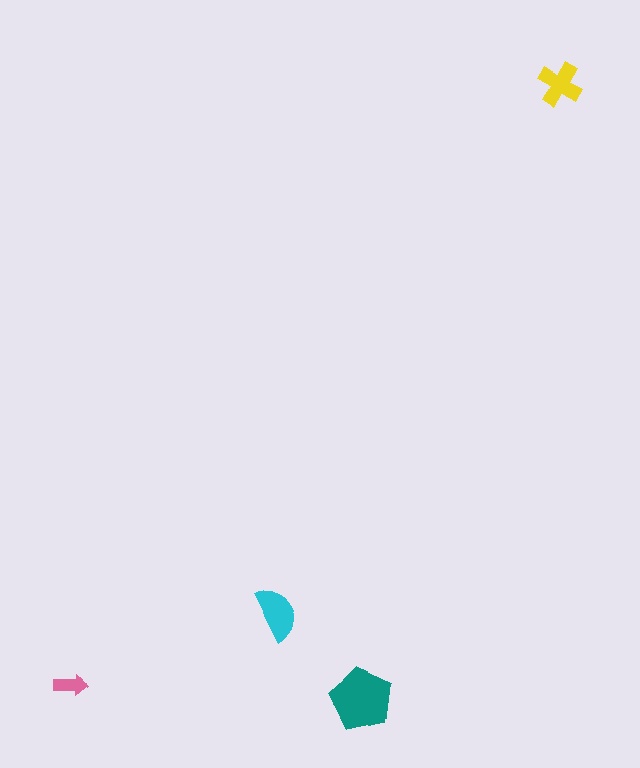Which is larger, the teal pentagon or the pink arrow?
The teal pentagon.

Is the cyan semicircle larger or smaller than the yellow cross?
Larger.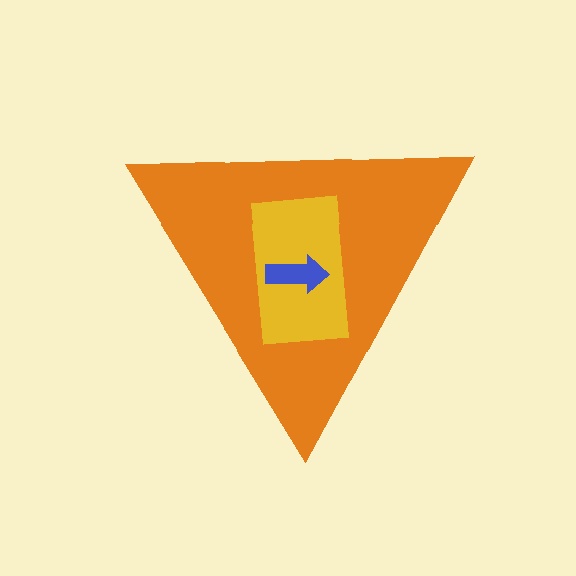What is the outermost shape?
The orange triangle.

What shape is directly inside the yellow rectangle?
The blue arrow.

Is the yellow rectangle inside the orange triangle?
Yes.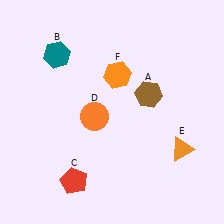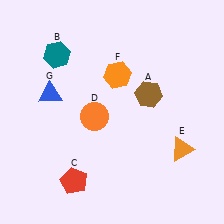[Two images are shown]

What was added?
A blue triangle (G) was added in Image 2.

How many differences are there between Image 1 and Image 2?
There is 1 difference between the two images.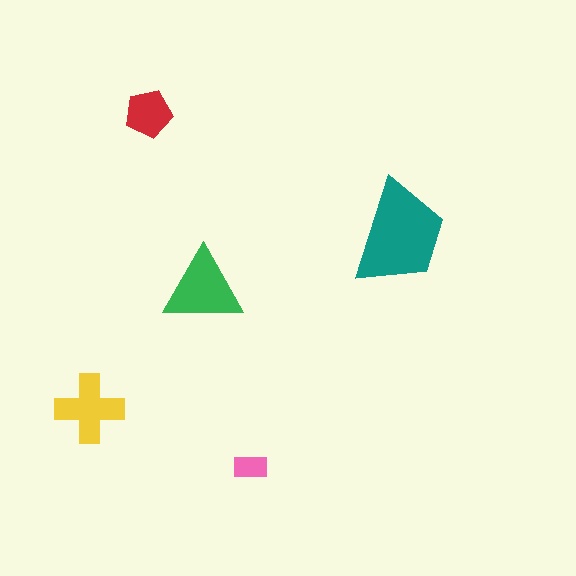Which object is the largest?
The teal trapezoid.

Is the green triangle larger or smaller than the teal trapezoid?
Smaller.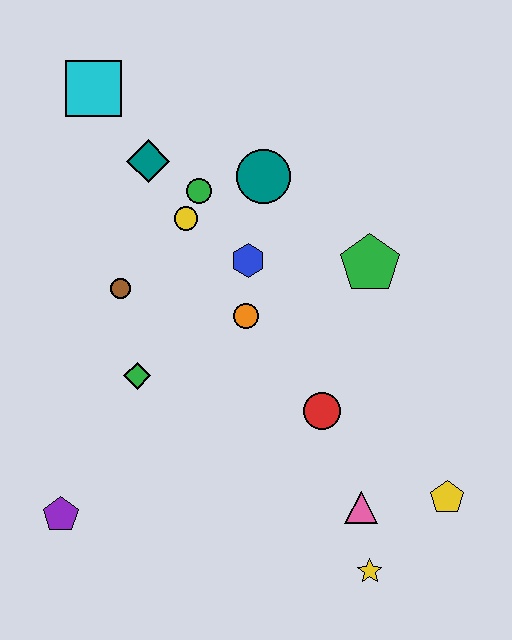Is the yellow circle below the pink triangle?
No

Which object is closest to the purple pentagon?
The green diamond is closest to the purple pentagon.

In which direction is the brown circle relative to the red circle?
The brown circle is to the left of the red circle.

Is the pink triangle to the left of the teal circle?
No